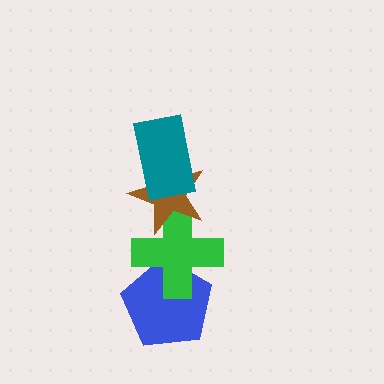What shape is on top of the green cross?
The brown star is on top of the green cross.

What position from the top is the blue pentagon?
The blue pentagon is 4th from the top.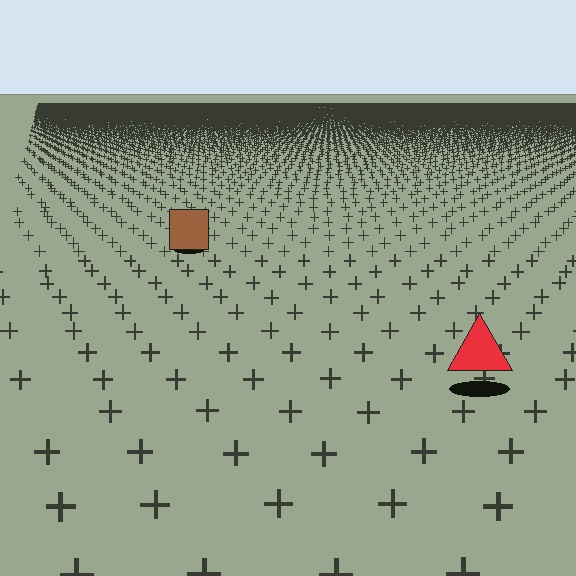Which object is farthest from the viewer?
The brown square is farthest from the viewer. It appears smaller and the ground texture around it is denser.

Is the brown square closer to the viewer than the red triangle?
No. The red triangle is closer — you can tell from the texture gradient: the ground texture is coarser near it.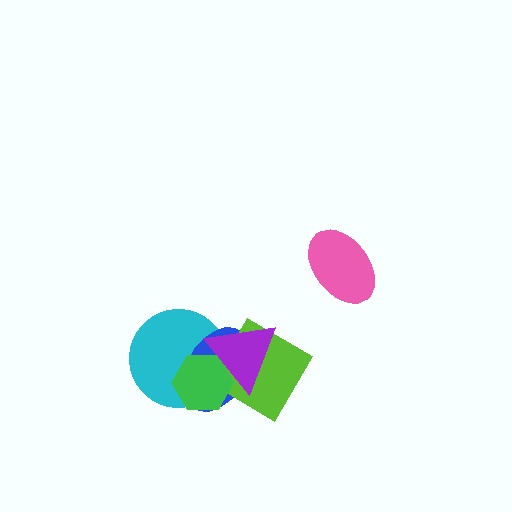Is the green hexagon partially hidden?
Yes, it is partially covered by another shape.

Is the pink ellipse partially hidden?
No, no other shape covers it.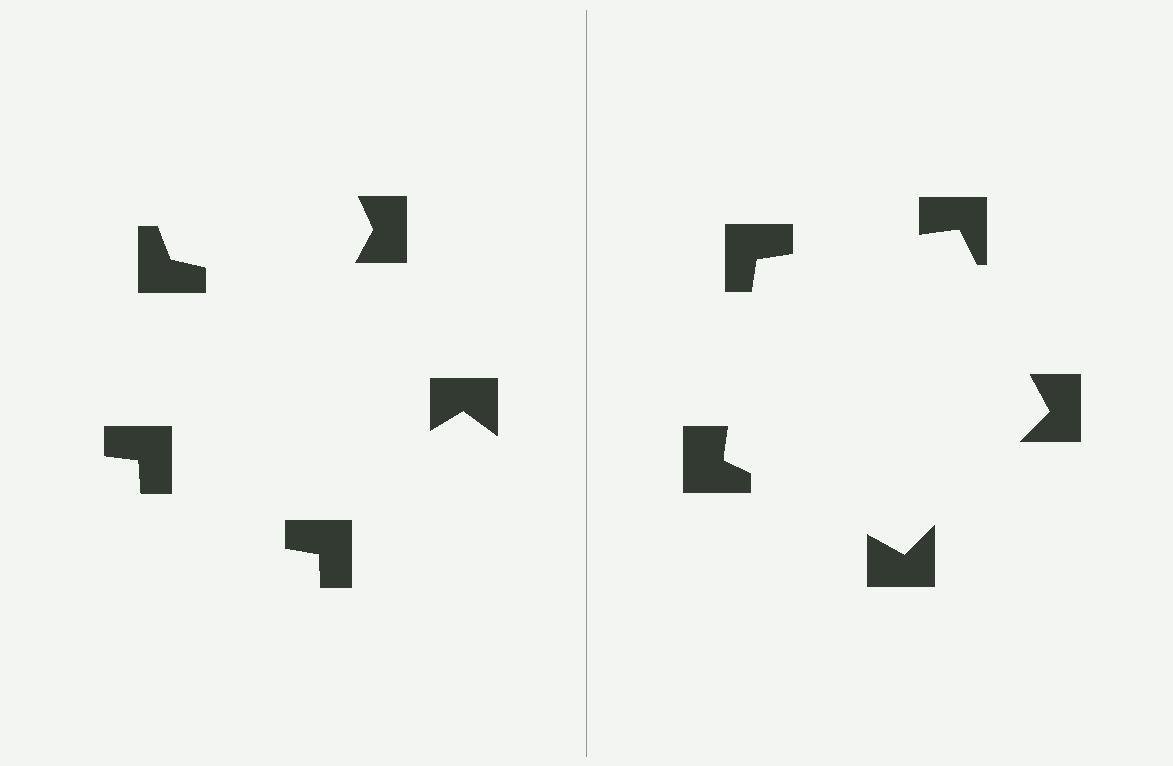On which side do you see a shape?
An illusory pentagon appears on the right side. On the left side the wedge cuts are rotated, so no coherent shape forms.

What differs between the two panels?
The notched squares are positioned identically on both sides; only the wedge orientations differ. On the right they align to a pentagon; on the left they are misaligned.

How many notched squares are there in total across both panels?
10 — 5 on each side.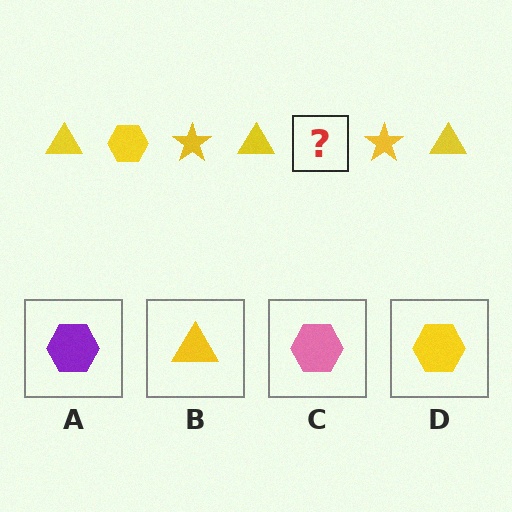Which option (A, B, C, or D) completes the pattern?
D.